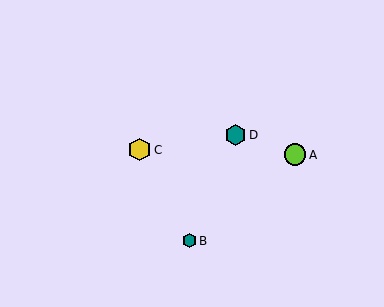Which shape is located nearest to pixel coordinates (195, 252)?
The teal hexagon (labeled B) at (189, 241) is nearest to that location.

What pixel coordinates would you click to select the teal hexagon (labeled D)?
Click at (235, 135) to select the teal hexagon D.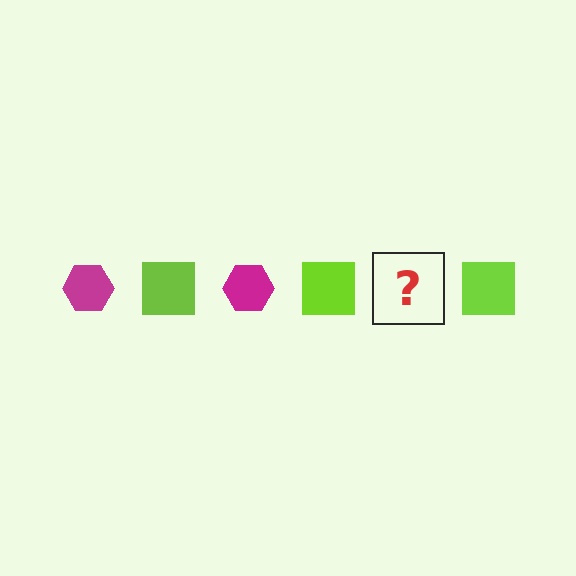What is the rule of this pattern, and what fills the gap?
The rule is that the pattern alternates between magenta hexagon and lime square. The gap should be filled with a magenta hexagon.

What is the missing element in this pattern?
The missing element is a magenta hexagon.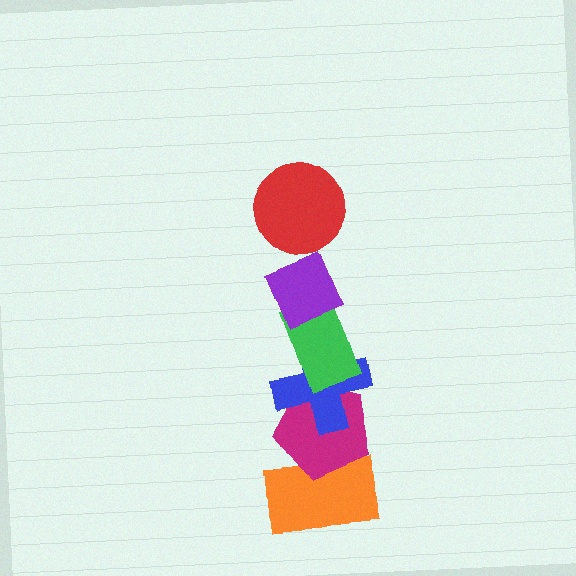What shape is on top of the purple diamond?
The red circle is on top of the purple diamond.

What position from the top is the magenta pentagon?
The magenta pentagon is 5th from the top.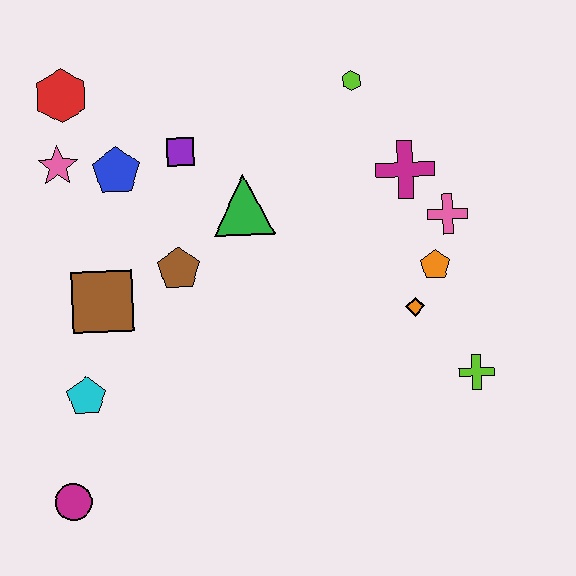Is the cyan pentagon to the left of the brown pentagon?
Yes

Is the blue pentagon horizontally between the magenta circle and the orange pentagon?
Yes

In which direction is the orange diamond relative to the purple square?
The orange diamond is to the right of the purple square.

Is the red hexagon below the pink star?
No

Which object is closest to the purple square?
The blue pentagon is closest to the purple square.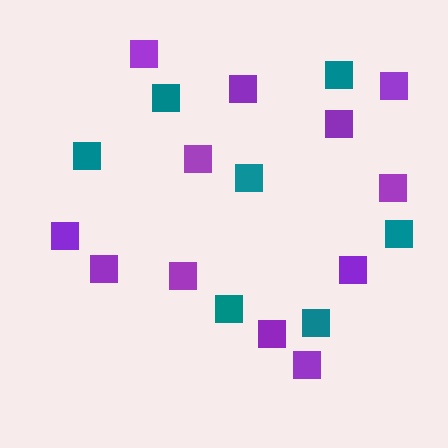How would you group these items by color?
There are 2 groups: one group of teal squares (7) and one group of purple squares (12).